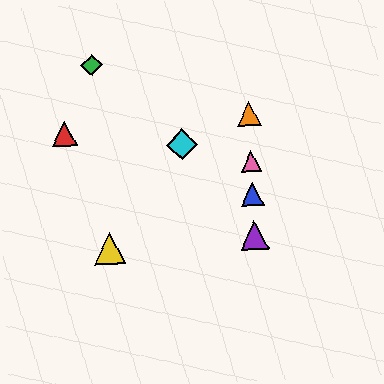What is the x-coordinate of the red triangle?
The red triangle is at x≈64.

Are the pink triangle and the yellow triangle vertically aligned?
No, the pink triangle is at x≈251 and the yellow triangle is at x≈110.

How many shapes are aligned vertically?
4 shapes (the blue triangle, the purple triangle, the orange triangle, the pink triangle) are aligned vertically.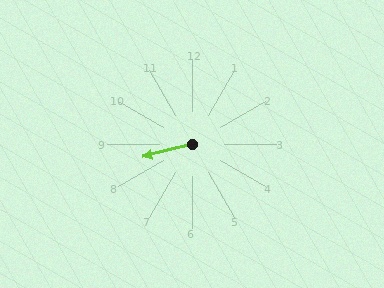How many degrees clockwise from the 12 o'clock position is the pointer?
Approximately 256 degrees.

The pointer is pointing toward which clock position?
Roughly 9 o'clock.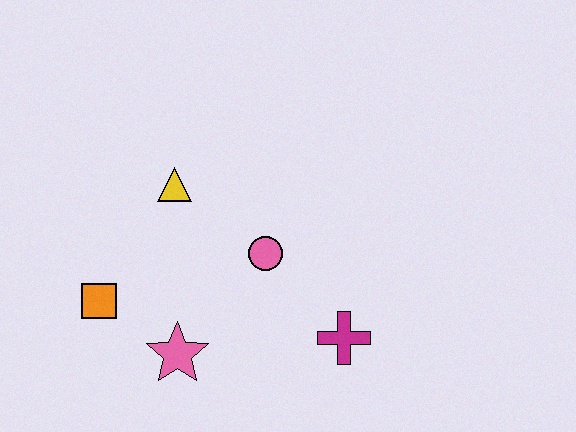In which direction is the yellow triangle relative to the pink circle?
The yellow triangle is to the left of the pink circle.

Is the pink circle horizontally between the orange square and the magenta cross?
Yes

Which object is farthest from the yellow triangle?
The magenta cross is farthest from the yellow triangle.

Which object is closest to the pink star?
The orange square is closest to the pink star.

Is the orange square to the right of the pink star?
No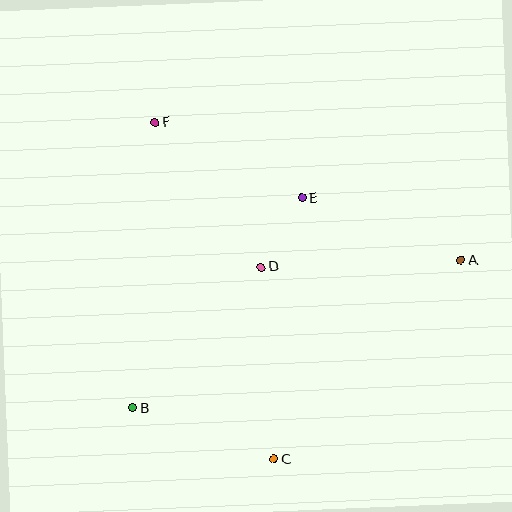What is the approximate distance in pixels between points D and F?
The distance between D and F is approximately 179 pixels.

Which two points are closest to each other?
Points D and E are closest to each other.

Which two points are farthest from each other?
Points A and B are farthest from each other.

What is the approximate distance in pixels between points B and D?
The distance between B and D is approximately 191 pixels.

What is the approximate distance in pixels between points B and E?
The distance between B and E is approximately 270 pixels.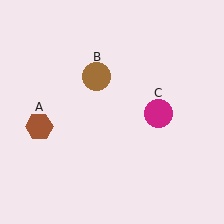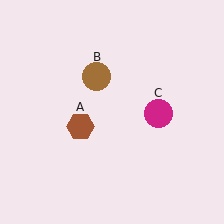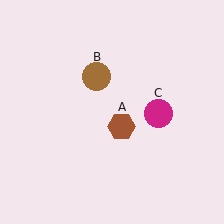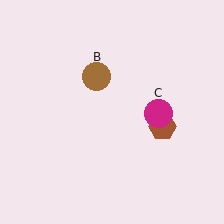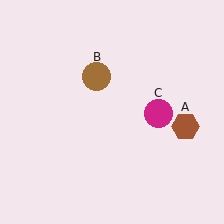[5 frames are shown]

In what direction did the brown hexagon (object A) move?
The brown hexagon (object A) moved right.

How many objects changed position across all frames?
1 object changed position: brown hexagon (object A).